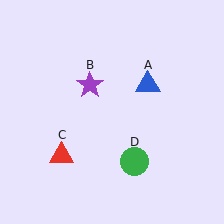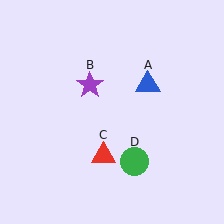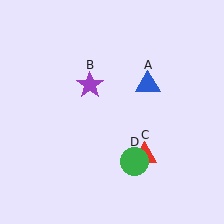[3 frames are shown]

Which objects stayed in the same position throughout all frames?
Blue triangle (object A) and purple star (object B) and green circle (object D) remained stationary.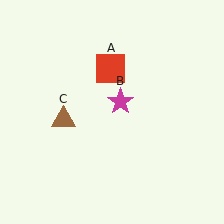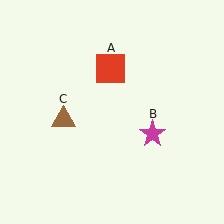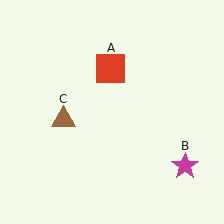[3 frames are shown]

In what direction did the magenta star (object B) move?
The magenta star (object B) moved down and to the right.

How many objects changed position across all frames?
1 object changed position: magenta star (object B).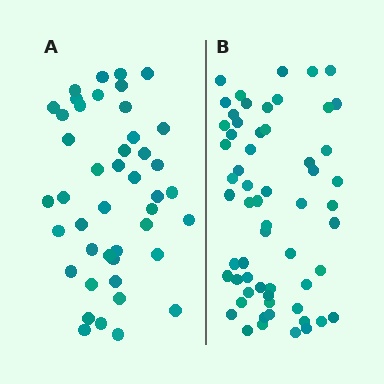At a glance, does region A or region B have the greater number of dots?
Region B (the right region) has more dots.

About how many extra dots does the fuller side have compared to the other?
Region B has approximately 15 more dots than region A.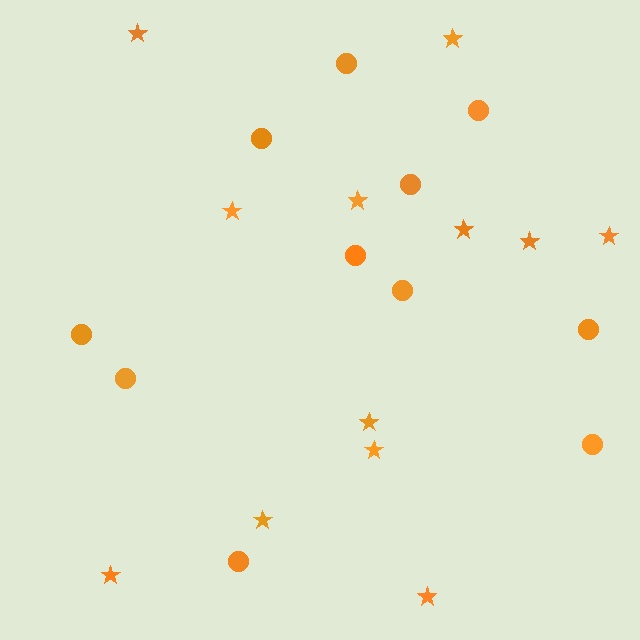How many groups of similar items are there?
There are 2 groups: one group of stars (12) and one group of circles (11).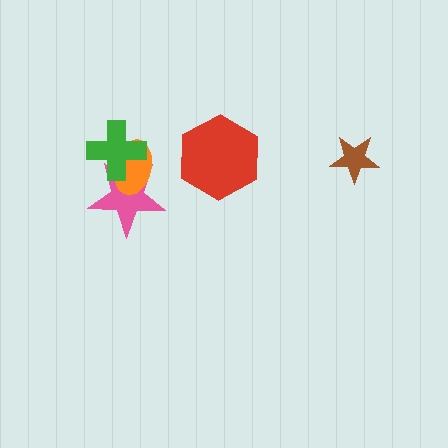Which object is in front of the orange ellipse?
The green cross is in front of the orange ellipse.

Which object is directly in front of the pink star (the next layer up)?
The orange ellipse is directly in front of the pink star.